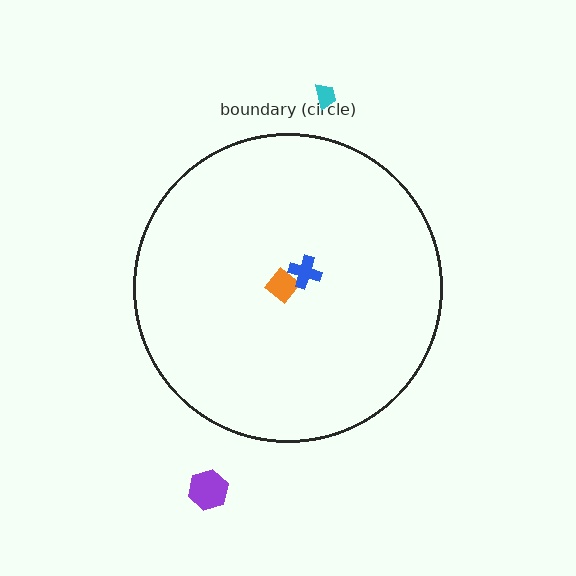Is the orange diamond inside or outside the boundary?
Inside.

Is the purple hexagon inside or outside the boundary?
Outside.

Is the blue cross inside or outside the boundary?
Inside.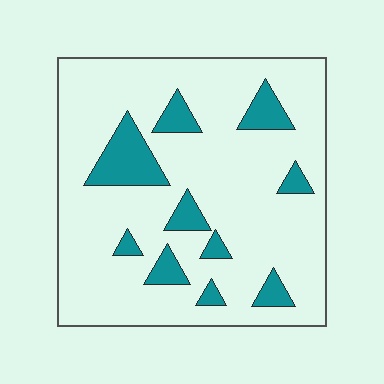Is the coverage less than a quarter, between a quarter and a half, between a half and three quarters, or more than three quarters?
Less than a quarter.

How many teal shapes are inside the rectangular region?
10.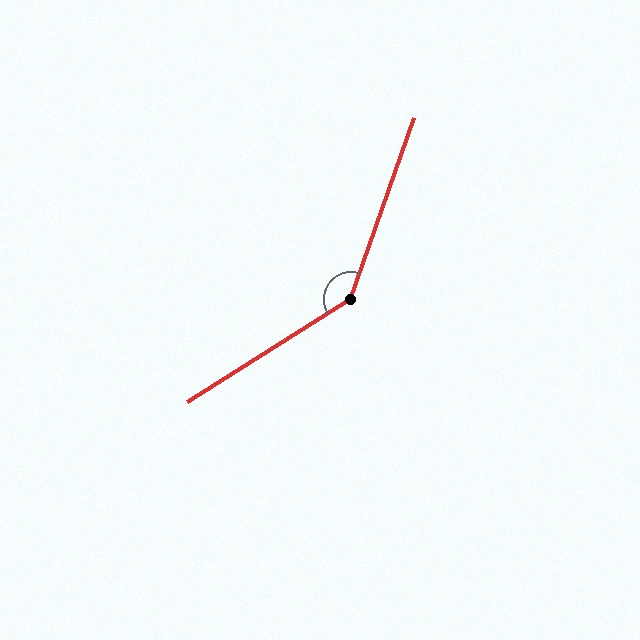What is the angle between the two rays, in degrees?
Approximately 142 degrees.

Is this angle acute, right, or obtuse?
It is obtuse.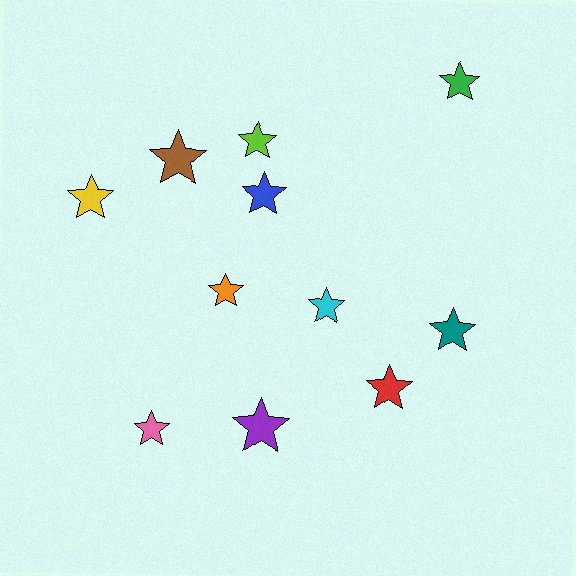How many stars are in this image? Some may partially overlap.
There are 11 stars.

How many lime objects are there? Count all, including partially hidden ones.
There is 1 lime object.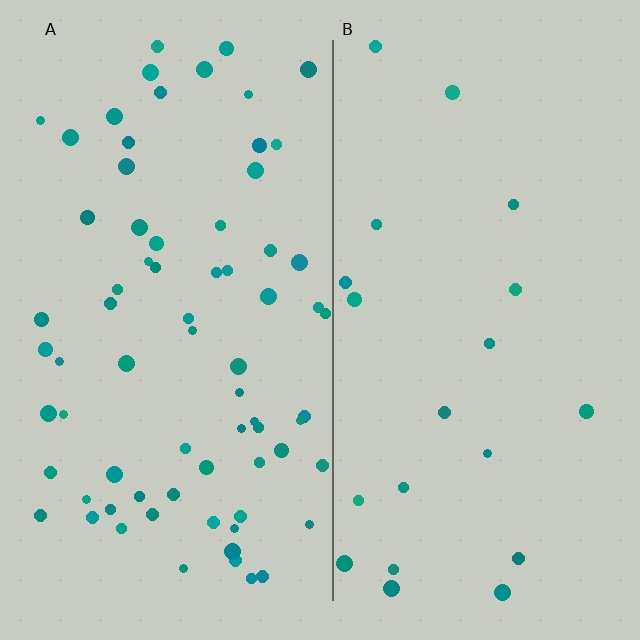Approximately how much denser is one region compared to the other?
Approximately 3.5× — region A over region B.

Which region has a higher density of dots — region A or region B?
A (the left).